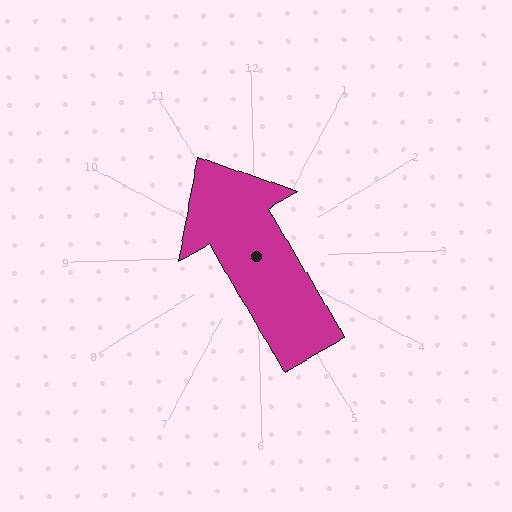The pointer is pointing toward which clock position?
Roughly 11 o'clock.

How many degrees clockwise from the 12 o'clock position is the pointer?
Approximately 331 degrees.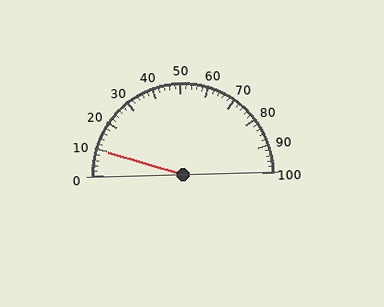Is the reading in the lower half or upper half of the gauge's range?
The reading is in the lower half of the range (0 to 100).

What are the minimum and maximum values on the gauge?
The gauge ranges from 0 to 100.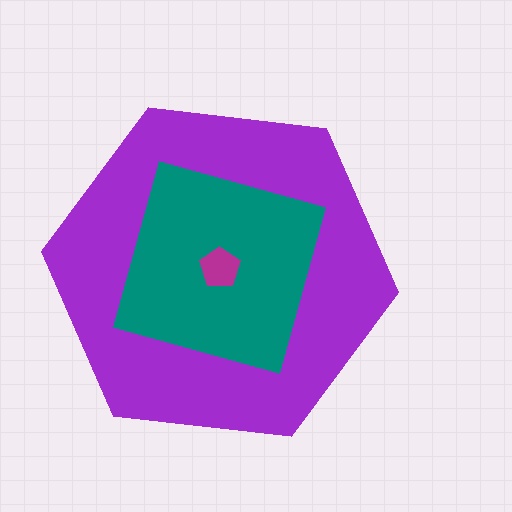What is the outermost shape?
The purple hexagon.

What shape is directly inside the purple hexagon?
The teal square.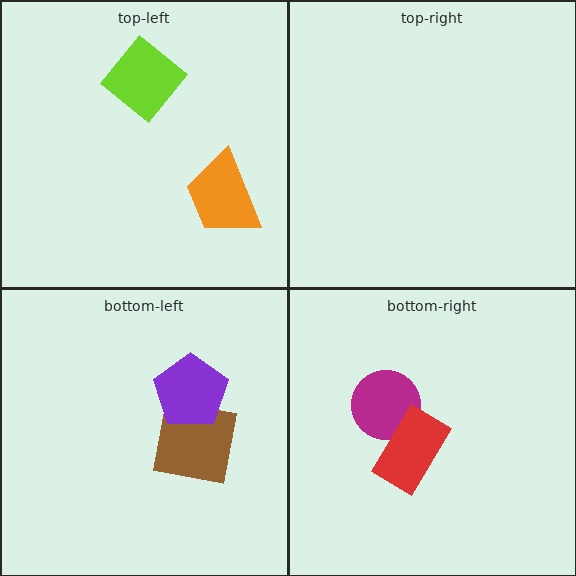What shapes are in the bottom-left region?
The brown square, the purple pentagon.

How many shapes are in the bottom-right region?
2.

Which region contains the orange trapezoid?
The top-left region.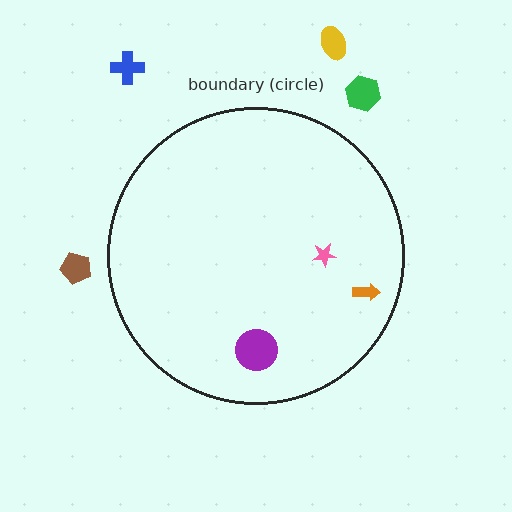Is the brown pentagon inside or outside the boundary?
Outside.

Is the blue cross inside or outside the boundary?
Outside.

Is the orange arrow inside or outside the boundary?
Inside.